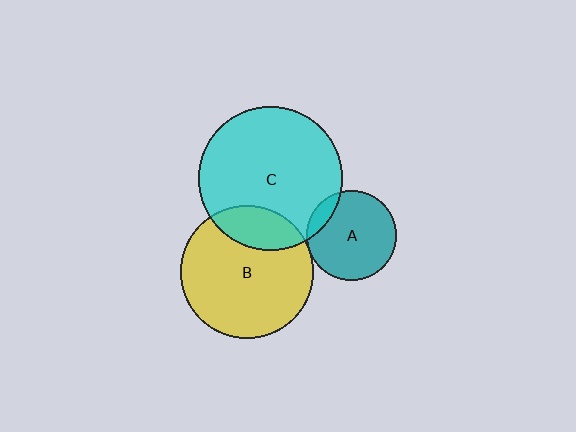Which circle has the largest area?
Circle C (cyan).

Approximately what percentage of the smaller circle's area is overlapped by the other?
Approximately 10%.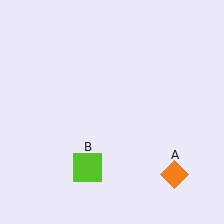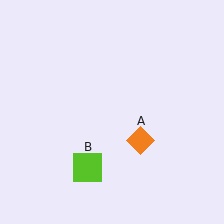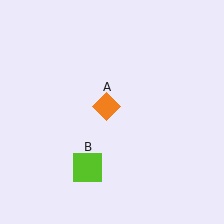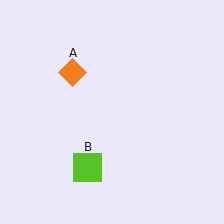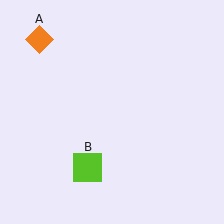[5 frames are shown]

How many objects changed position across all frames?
1 object changed position: orange diamond (object A).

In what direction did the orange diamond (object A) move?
The orange diamond (object A) moved up and to the left.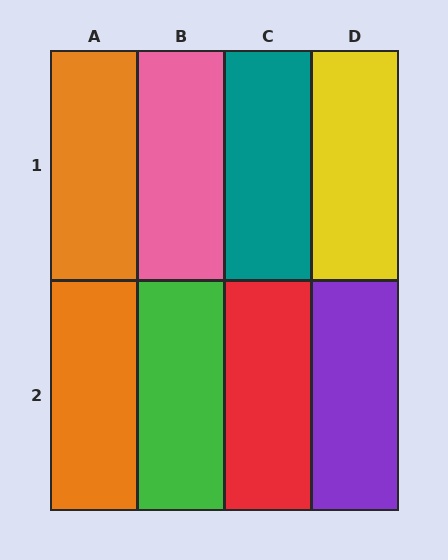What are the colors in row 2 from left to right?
Orange, green, red, purple.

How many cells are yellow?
1 cell is yellow.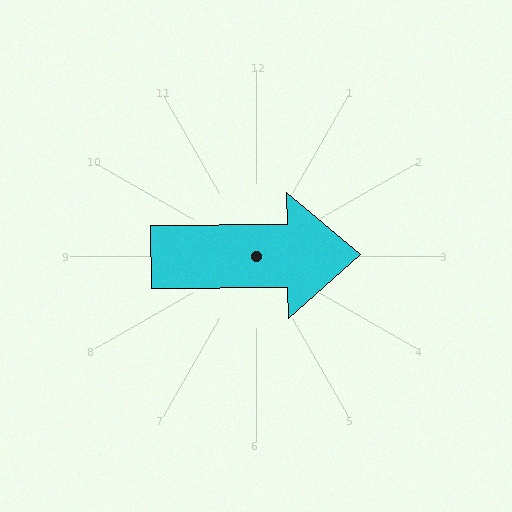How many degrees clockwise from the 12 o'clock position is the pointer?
Approximately 89 degrees.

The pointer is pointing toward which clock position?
Roughly 3 o'clock.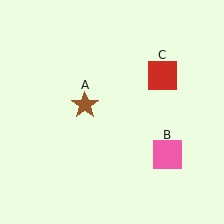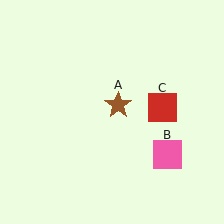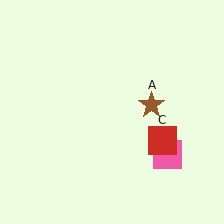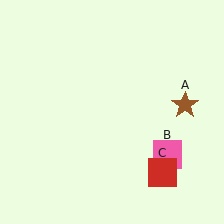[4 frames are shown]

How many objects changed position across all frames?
2 objects changed position: brown star (object A), red square (object C).